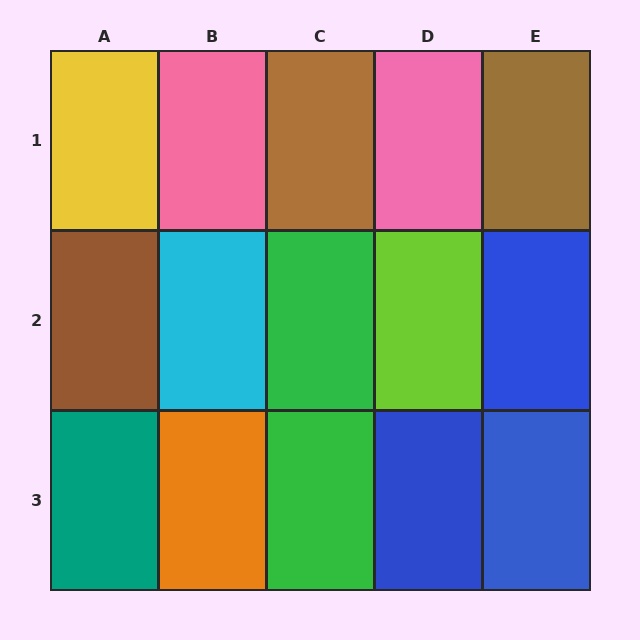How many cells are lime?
1 cell is lime.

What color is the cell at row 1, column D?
Pink.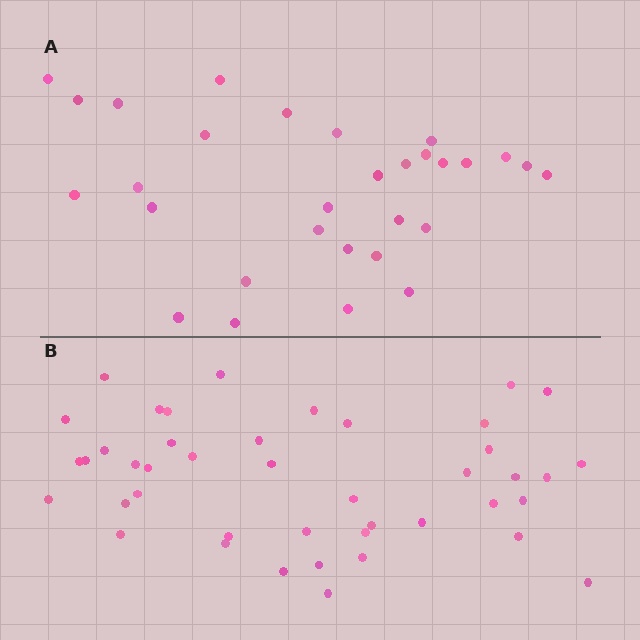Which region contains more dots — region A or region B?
Region B (the bottom region) has more dots.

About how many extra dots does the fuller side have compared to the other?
Region B has approximately 15 more dots than region A.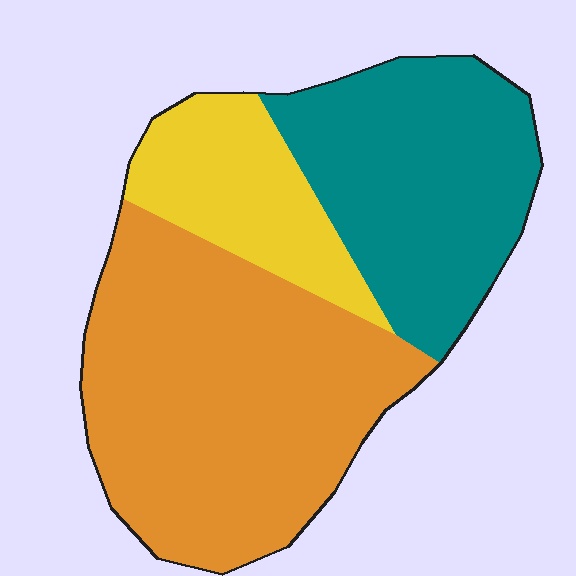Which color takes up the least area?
Yellow, at roughly 20%.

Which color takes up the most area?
Orange, at roughly 50%.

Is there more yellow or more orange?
Orange.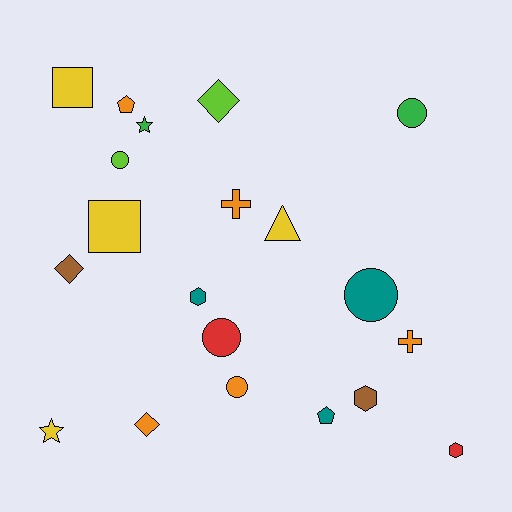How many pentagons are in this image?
There are 2 pentagons.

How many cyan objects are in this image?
There are no cyan objects.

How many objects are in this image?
There are 20 objects.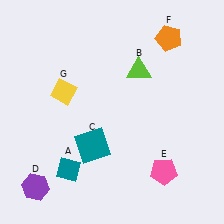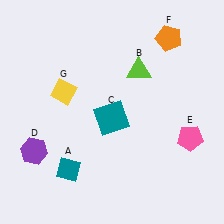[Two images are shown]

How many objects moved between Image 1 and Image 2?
3 objects moved between the two images.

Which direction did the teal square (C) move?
The teal square (C) moved up.